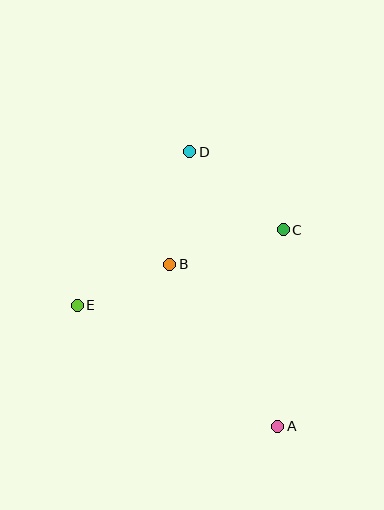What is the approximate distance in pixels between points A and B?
The distance between A and B is approximately 195 pixels.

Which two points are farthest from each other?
Points A and D are farthest from each other.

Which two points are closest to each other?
Points B and E are closest to each other.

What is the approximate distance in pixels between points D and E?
The distance between D and E is approximately 190 pixels.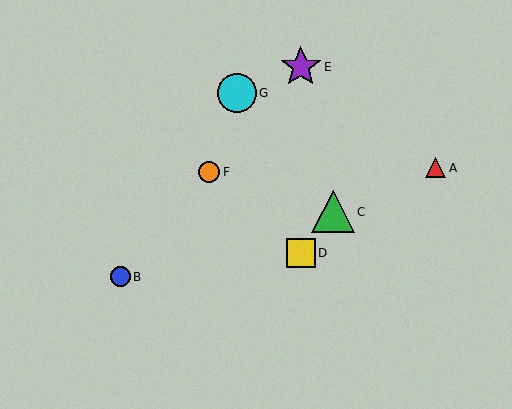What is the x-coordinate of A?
Object A is at x≈435.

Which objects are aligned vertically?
Objects D, E are aligned vertically.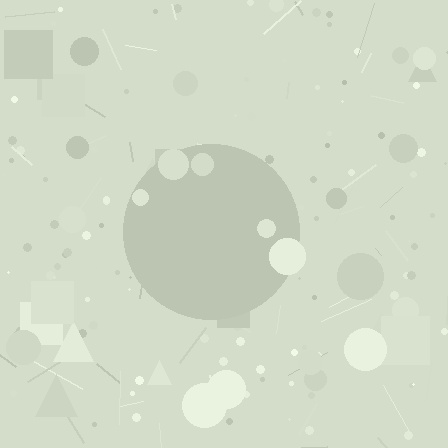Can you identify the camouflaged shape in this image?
The camouflaged shape is a circle.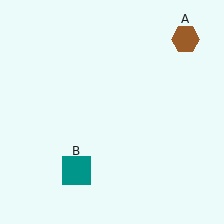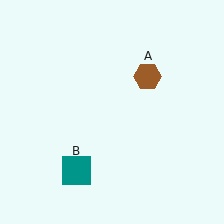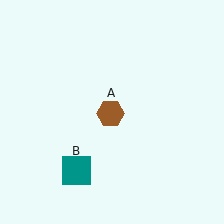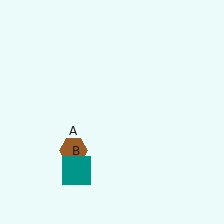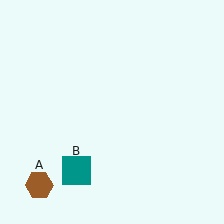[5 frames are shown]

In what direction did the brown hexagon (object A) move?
The brown hexagon (object A) moved down and to the left.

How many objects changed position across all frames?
1 object changed position: brown hexagon (object A).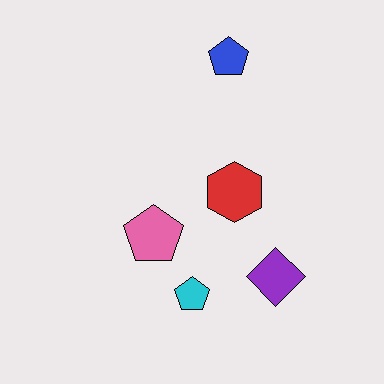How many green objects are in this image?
There are no green objects.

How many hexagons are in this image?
There is 1 hexagon.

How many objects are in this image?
There are 5 objects.